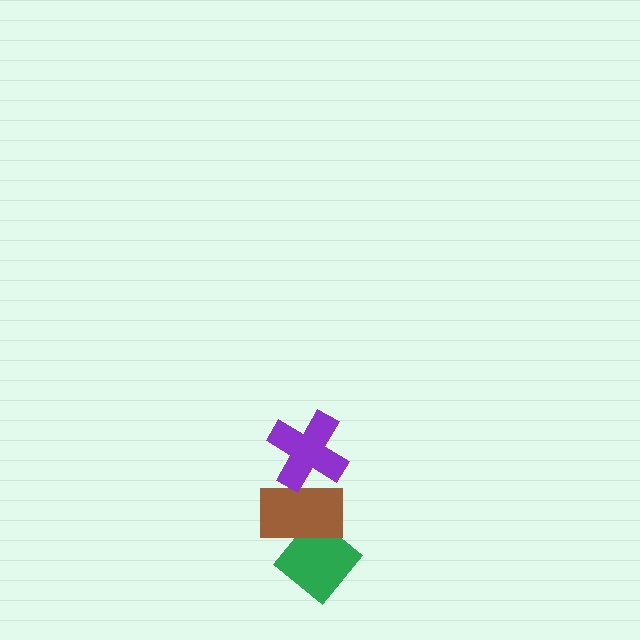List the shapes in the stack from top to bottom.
From top to bottom: the purple cross, the brown rectangle, the green diamond.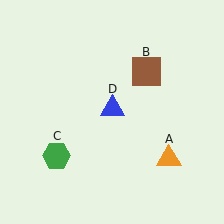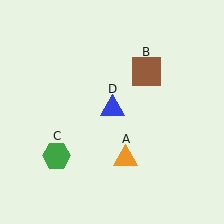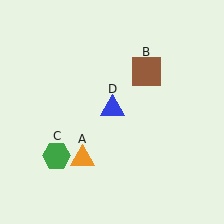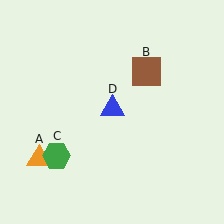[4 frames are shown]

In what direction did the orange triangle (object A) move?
The orange triangle (object A) moved left.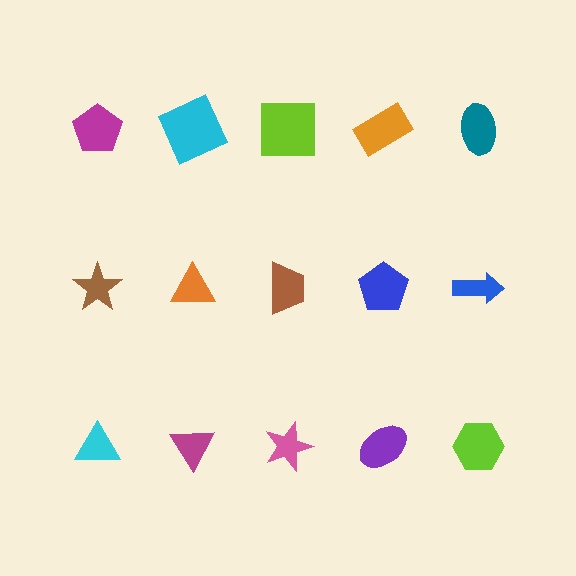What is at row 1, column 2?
A cyan square.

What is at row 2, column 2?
An orange triangle.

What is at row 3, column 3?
A pink star.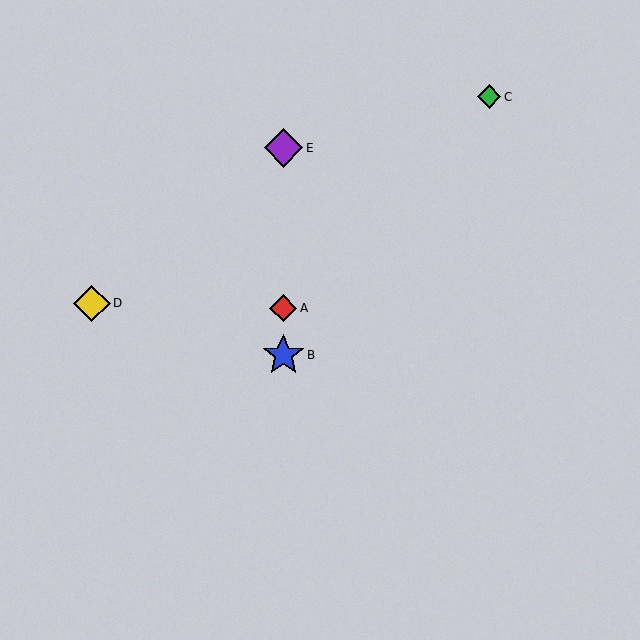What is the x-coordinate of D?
Object D is at x≈92.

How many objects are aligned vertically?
3 objects (A, B, E) are aligned vertically.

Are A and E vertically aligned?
Yes, both are at x≈283.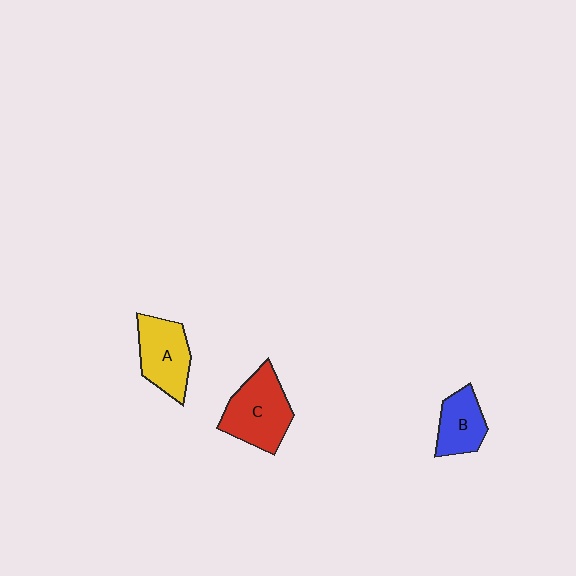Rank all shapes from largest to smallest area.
From largest to smallest: C (red), A (yellow), B (blue).